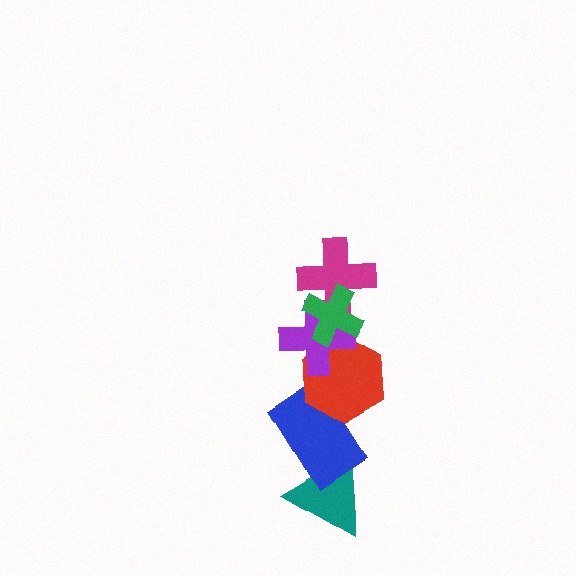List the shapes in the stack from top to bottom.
From top to bottom: the green cross, the magenta cross, the purple cross, the red hexagon, the blue rectangle, the teal triangle.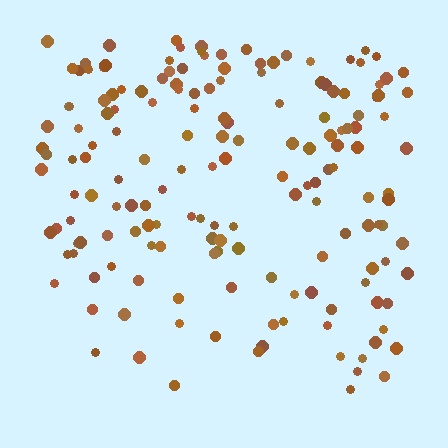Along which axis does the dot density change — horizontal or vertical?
Vertical.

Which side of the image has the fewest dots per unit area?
The bottom.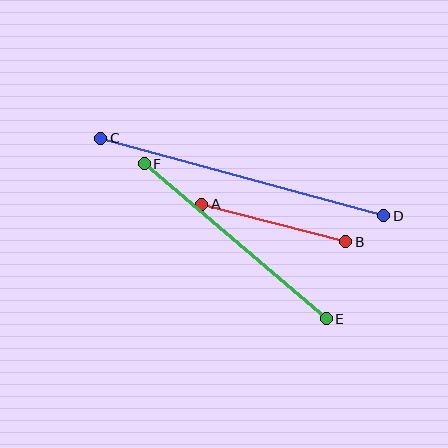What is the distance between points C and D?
The distance is approximately 293 pixels.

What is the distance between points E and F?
The distance is approximately 239 pixels.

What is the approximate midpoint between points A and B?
The midpoint is at approximately (274, 223) pixels.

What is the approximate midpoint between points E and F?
The midpoint is at approximately (235, 241) pixels.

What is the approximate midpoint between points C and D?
The midpoint is at approximately (242, 177) pixels.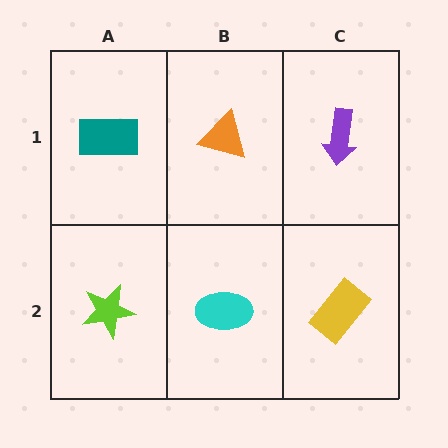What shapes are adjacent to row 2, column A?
A teal rectangle (row 1, column A), a cyan ellipse (row 2, column B).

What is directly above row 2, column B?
An orange triangle.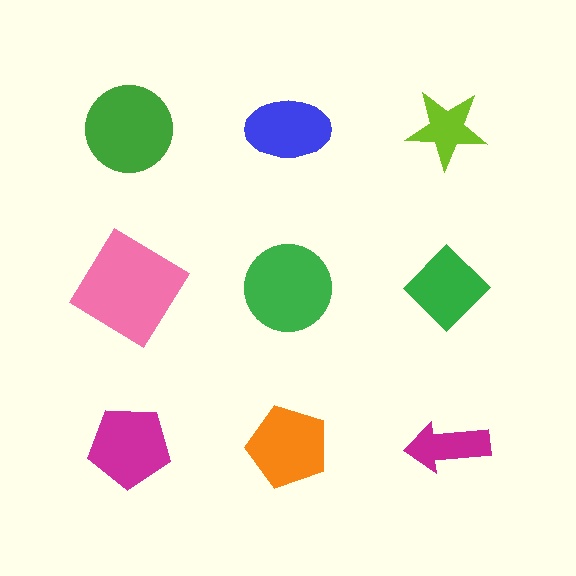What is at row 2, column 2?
A green circle.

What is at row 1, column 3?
A lime star.